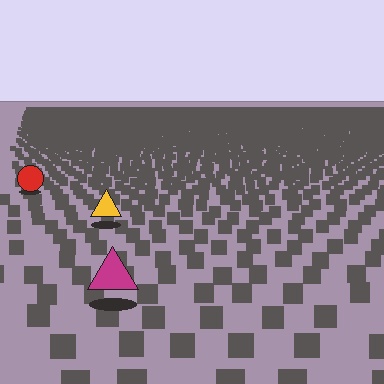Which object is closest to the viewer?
The magenta triangle is closest. The texture marks near it are larger and more spread out.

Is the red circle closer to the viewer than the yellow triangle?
No. The yellow triangle is closer — you can tell from the texture gradient: the ground texture is coarser near it.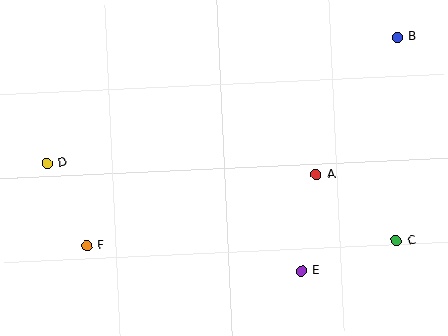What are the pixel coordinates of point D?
Point D is at (47, 164).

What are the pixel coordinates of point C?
Point C is at (396, 241).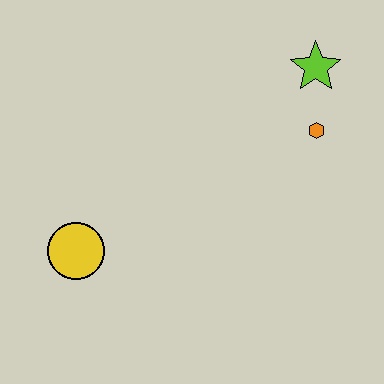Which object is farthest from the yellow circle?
The lime star is farthest from the yellow circle.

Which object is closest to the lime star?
The orange hexagon is closest to the lime star.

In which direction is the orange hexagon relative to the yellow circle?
The orange hexagon is to the right of the yellow circle.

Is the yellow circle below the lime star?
Yes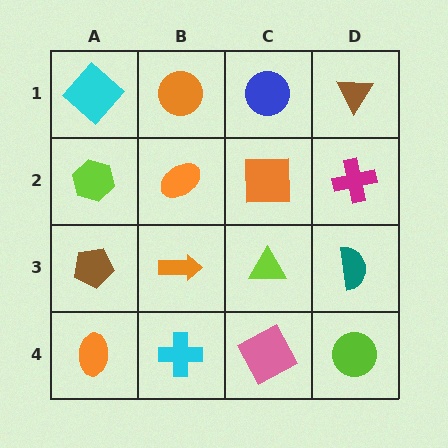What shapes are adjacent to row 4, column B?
An orange arrow (row 3, column B), an orange ellipse (row 4, column A), a pink square (row 4, column C).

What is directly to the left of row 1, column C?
An orange circle.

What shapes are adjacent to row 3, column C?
An orange square (row 2, column C), a pink square (row 4, column C), an orange arrow (row 3, column B), a teal semicircle (row 3, column D).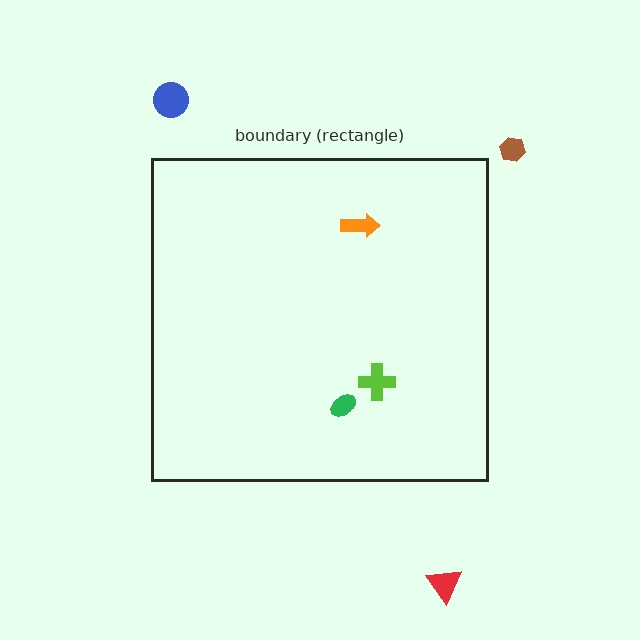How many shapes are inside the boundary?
3 inside, 3 outside.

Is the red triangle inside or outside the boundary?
Outside.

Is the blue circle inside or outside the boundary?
Outside.